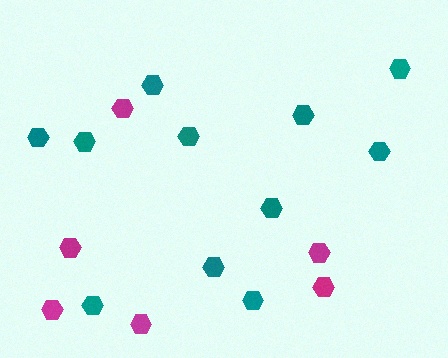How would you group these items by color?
There are 2 groups: one group of teal hexagons (11) and one group of magenta hexagons (6).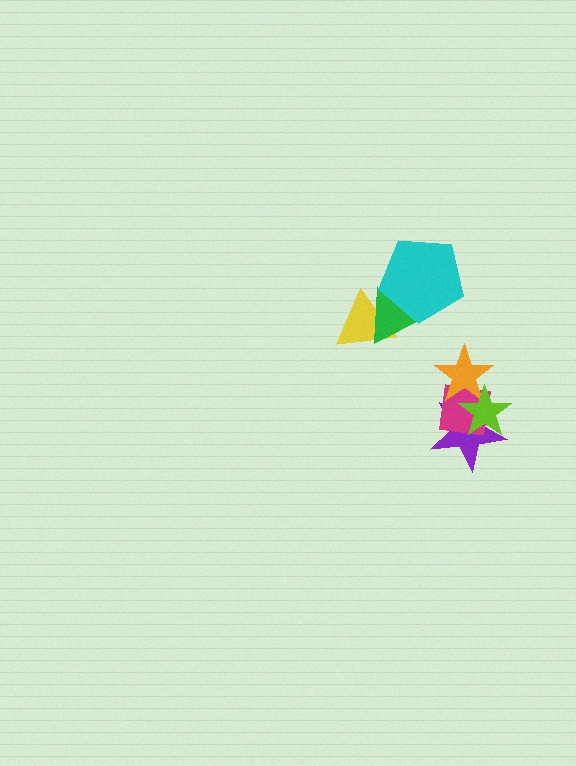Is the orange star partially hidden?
Yes, it is partially covered by another shape.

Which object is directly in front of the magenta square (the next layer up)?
The orange star is directly in front of the magenta square.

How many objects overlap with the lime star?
3 objects overlap with the lime star.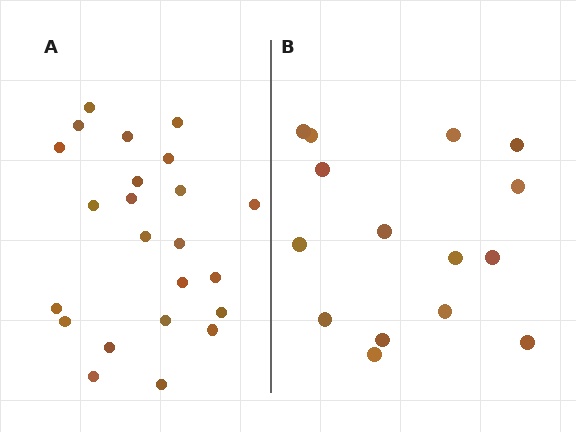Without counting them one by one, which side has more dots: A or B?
Region A (the left region) has more dots.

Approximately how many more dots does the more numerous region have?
Region A has roughly 8 or so more dots than region B.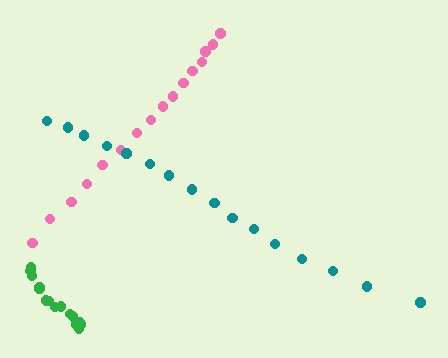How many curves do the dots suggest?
There are 3 distinct paths.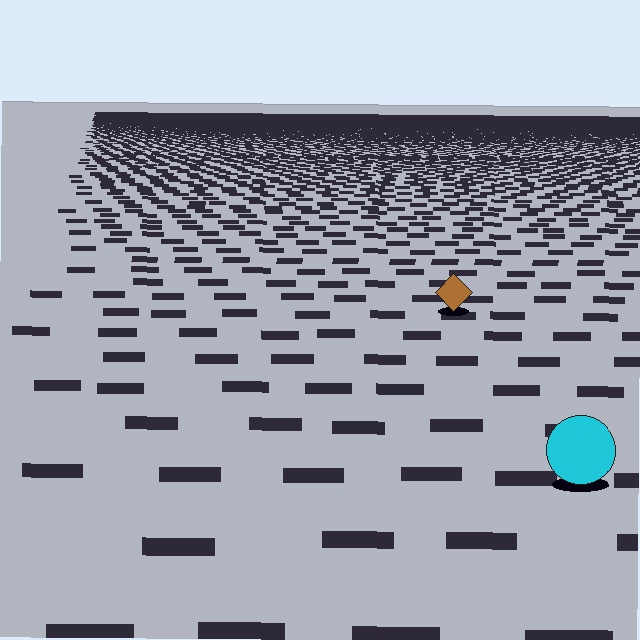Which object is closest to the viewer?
The cyan circle is closest. The texture marks near it are larger and more spread out.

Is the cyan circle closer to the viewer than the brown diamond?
Yes. The cyan circle is closer — you can tell from the texture gradient: the ground texture is coarser near it.